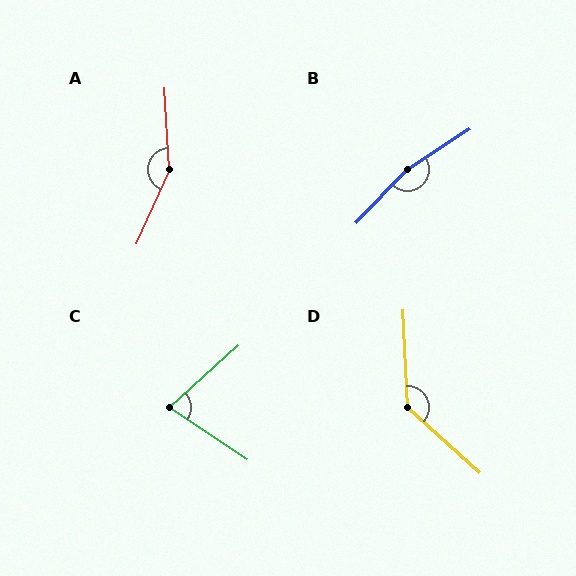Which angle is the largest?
B, at approximately 167 degrees.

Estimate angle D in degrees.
Approximately 135 degrees.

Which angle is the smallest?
C, at approximately 76 degrees.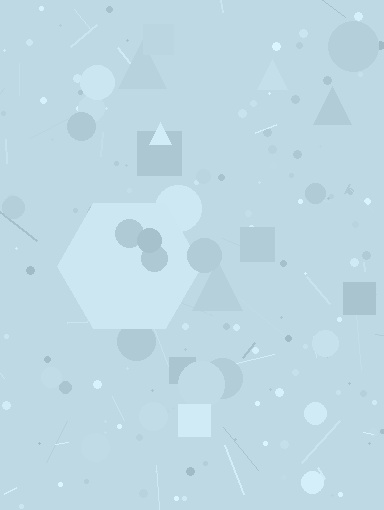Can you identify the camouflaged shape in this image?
The camouflaged shape is a hexagon.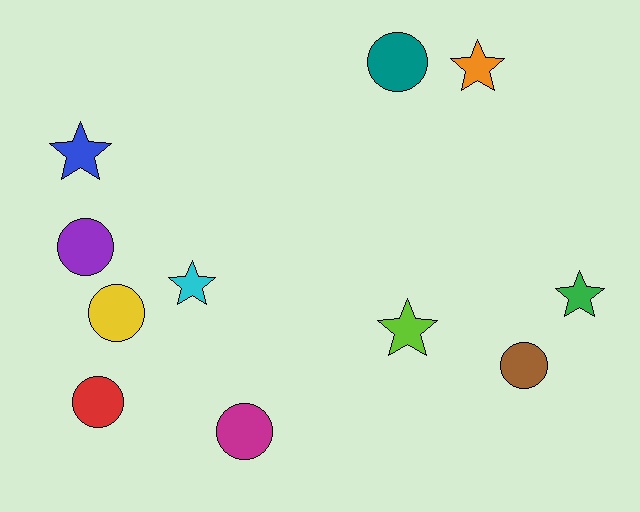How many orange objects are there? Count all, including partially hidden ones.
There is 1 orange object.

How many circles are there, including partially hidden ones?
There are 6 circles.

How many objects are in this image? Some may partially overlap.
There are 11 objects.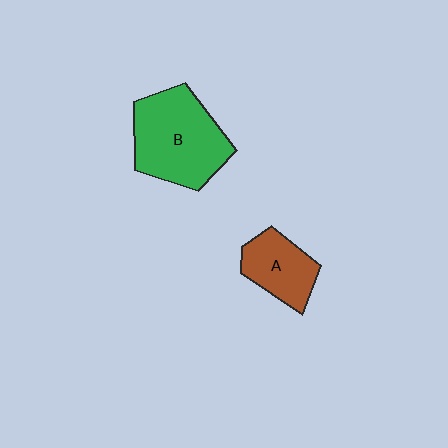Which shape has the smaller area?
Shape A (brown).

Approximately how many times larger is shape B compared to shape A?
Approximately 1.8 times.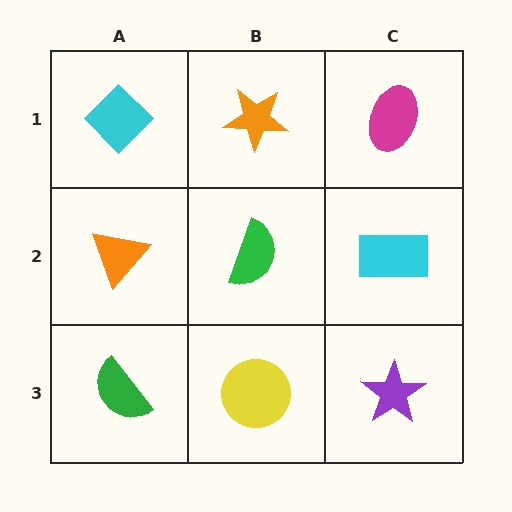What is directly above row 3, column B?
A green semicircle.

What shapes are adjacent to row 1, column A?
An orange triangle (row 2, column A), an orange star (row 1, column B).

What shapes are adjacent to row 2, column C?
A magenta ellipse (row 1, column C), a purple star (row 3, column C), a green semicircle (row 2, column B).